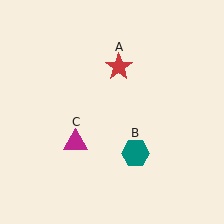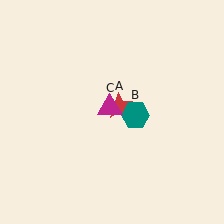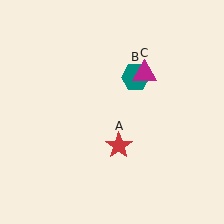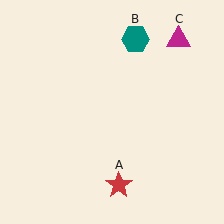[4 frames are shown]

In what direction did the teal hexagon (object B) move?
The teal hexagon (object B) moved up.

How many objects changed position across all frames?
3 objects changed position: red star (object A), teal hexagon (object B), magenta triangle (object C).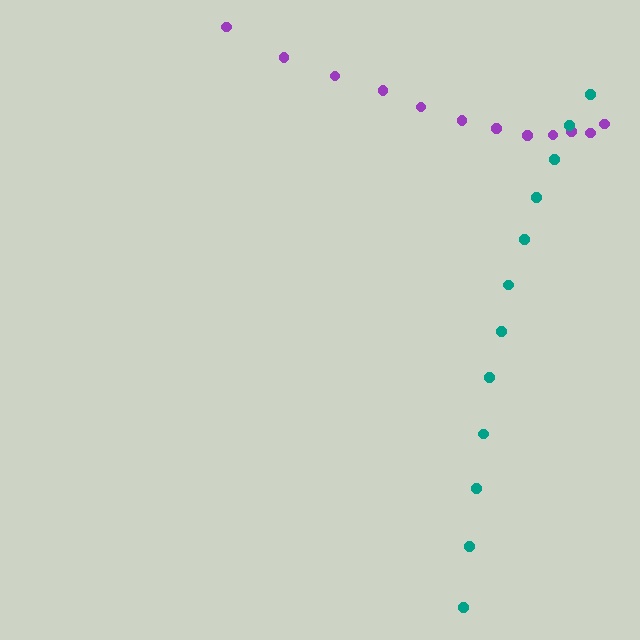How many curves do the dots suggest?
There are 2 distinct paths.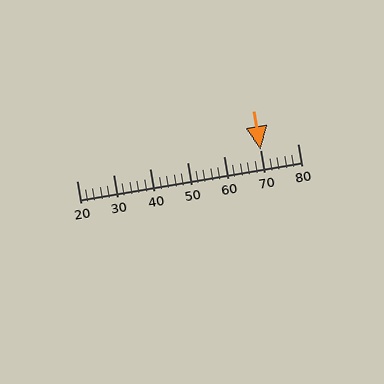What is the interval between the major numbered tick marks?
The major tick marks are spaced 10 units apart.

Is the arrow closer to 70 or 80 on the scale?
The arrow is closer to 70.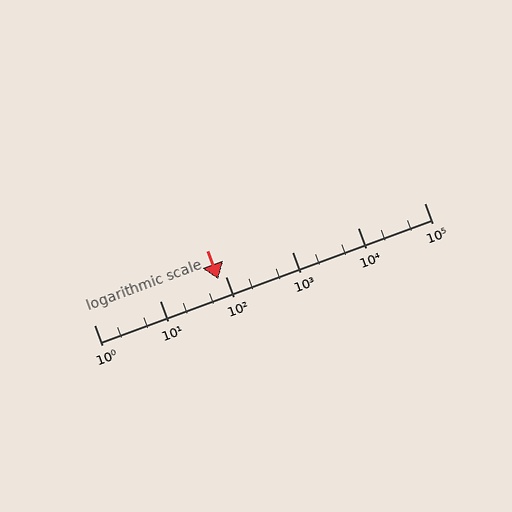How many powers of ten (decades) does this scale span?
The scale spans 5 decades, from 1 to 100000.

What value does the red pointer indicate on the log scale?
The pointer indicates approximately 77.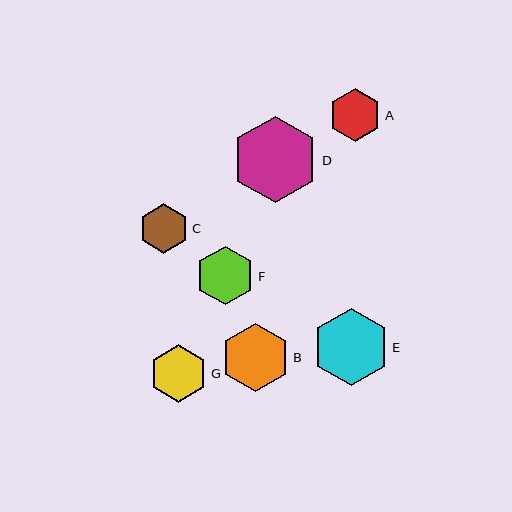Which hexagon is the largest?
Hexagon D is the largest with a size of approximately 87 pixels.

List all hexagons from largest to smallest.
From largest to smallest: D, E, B, F, G, A, C.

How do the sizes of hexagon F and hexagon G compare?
Hexagon F and hexagon G are approximately the same size.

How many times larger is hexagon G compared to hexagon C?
Hexagon G is approximately 1.2 times the size of hexagon C.